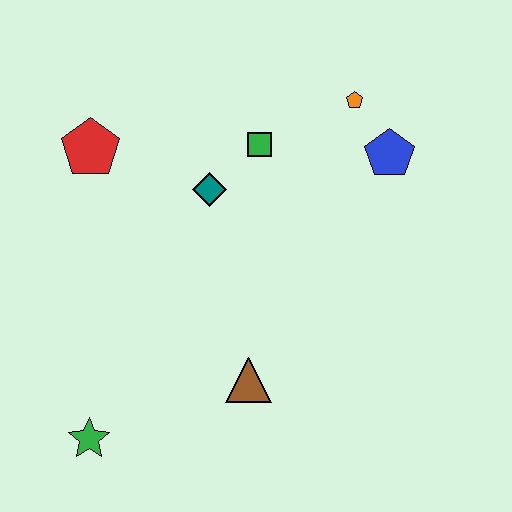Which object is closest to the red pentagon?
The teal diamond is closest to the red pentagon.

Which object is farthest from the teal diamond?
The green star is farthest from the teal diamond.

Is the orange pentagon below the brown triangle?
No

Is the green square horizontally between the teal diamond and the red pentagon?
No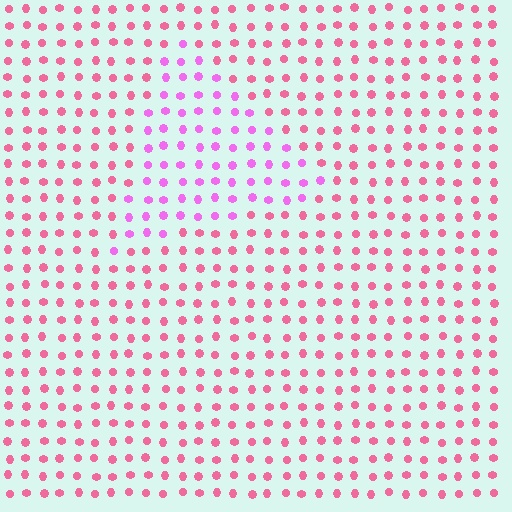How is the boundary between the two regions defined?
The boundary is defined purely by a slight shift in hue (about 36 degrees). Spacing, size, and orientation are identical on both sides.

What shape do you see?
I see a triangle.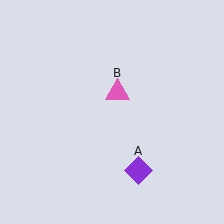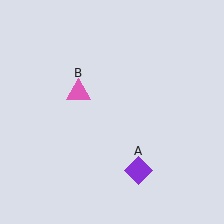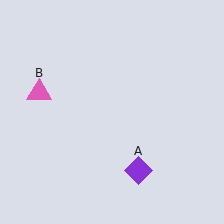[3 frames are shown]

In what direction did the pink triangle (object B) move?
The pink triangle (object B) moved left.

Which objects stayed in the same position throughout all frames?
Purple diamond (object A) remained stationary.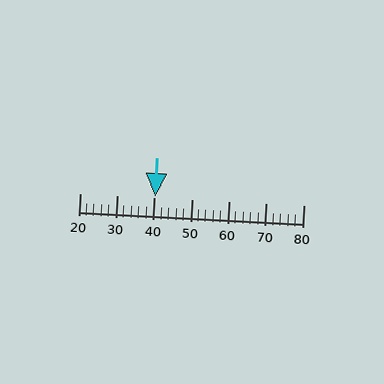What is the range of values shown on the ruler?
The ruler shows values from 20 to 80.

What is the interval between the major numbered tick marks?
The major tick marks are spaced 10 units apart.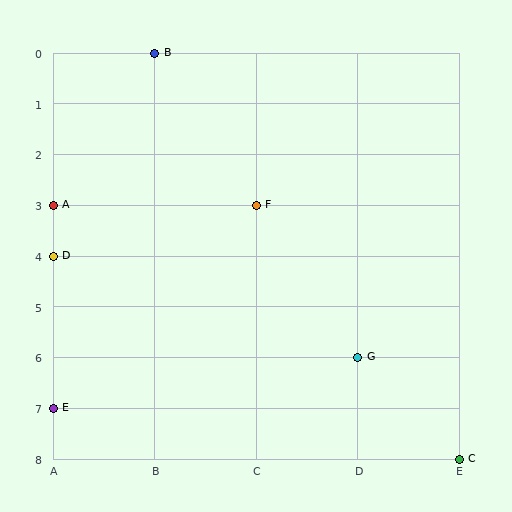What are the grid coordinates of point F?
Point F is at grid coordinates (C, 3).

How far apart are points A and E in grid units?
Points A and E are 4 rows apart.